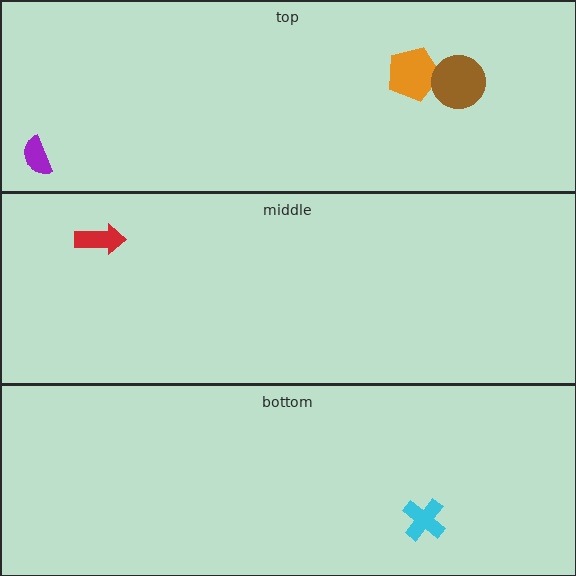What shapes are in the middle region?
The red arrow.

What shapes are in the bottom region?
The cyan cross.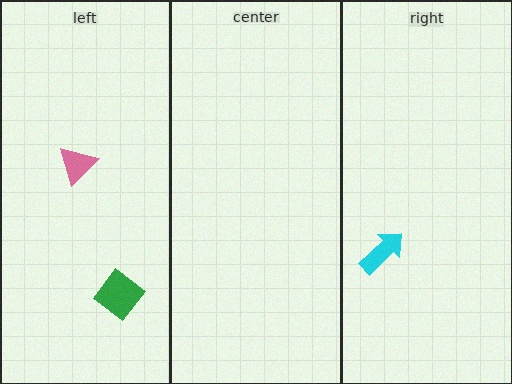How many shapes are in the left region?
2.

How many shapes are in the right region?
1.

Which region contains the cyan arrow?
The right region.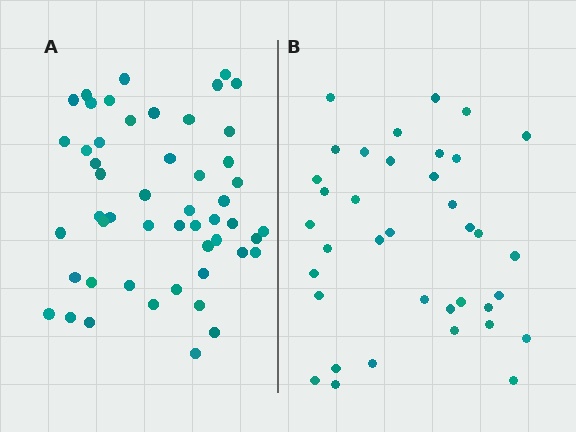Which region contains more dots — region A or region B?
Region A (the left region) has more dots.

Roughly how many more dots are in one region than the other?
Region A has approximately 15 more dots than region B.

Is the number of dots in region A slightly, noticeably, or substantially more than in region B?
Region A has noticeably more, but not dramatically so. The ratio is roughly 1.4 to 1.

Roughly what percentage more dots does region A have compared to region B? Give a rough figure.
About 40% more.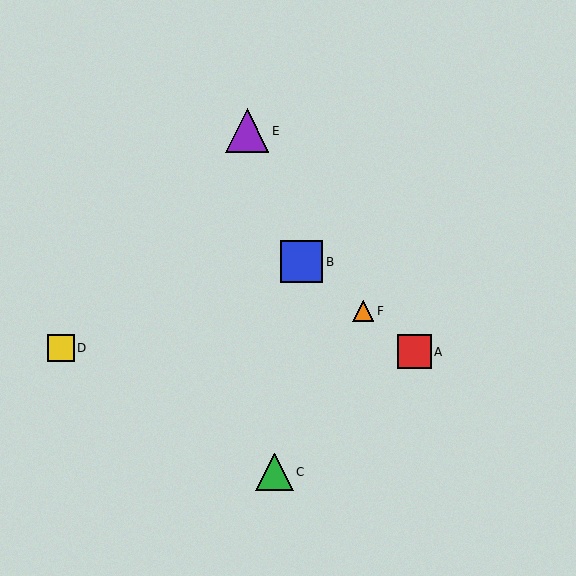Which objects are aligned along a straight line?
Objects A, B, F are aligned along a straight line.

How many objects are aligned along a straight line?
3 objects (A, B, F) are aligned along a straight line.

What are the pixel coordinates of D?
Object D is at (61, 348).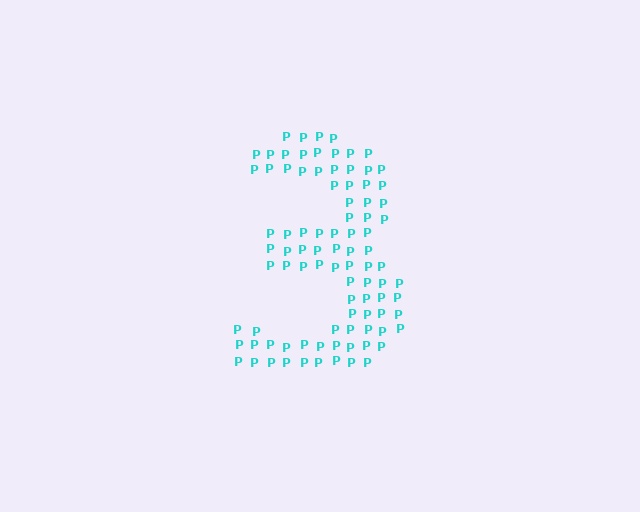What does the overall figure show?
The overall figure shows the digit 3.